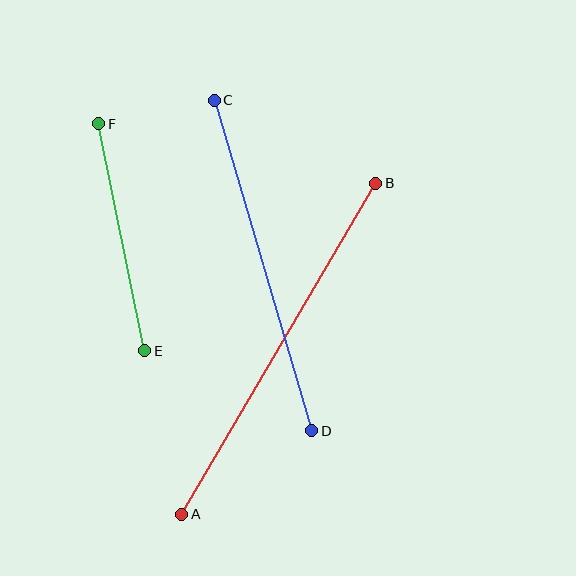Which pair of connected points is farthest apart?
Points A and B are farthest apart.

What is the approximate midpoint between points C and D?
The midpoint is at approximately (263, 266) pixels.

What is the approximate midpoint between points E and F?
The midpoint is at approximately (122, 237) pixels.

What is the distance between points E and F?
The distance is approximately 232 pixels.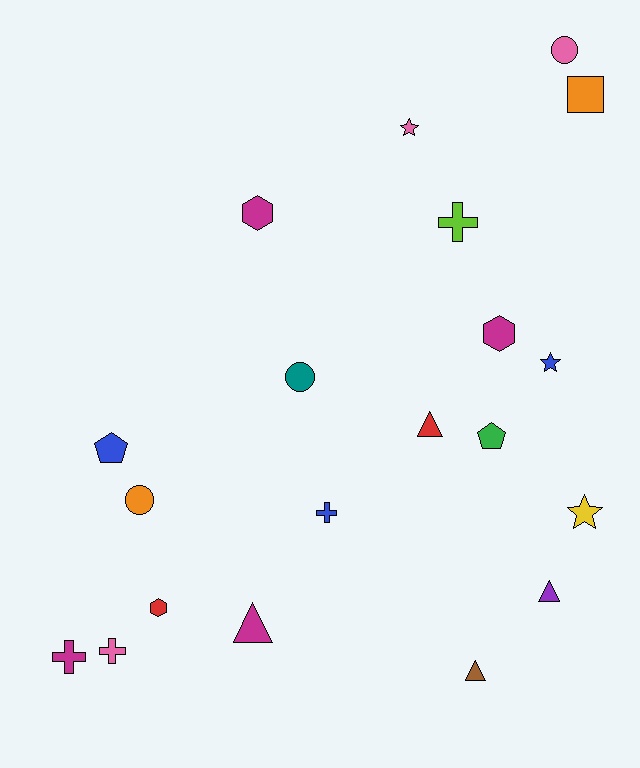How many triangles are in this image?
There are 4 triangles.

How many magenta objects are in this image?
There are 4 magenta objects.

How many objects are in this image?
There are 20 objects.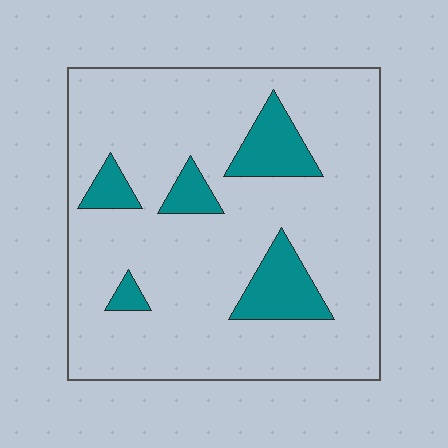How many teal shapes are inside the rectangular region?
5.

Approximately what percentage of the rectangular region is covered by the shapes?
Approximately 15%.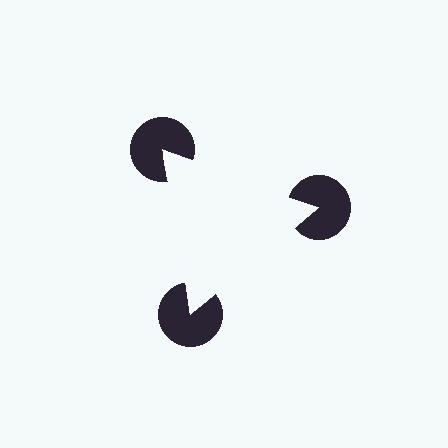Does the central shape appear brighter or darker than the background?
It typically appears slightly brighter than the background, even though no actual brightness change is drawn.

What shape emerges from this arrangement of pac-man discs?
An illusory triangle — its edges are inferred from the aligned wedge cuts in the pac-man discs, not physically drawn.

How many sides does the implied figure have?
3 sides.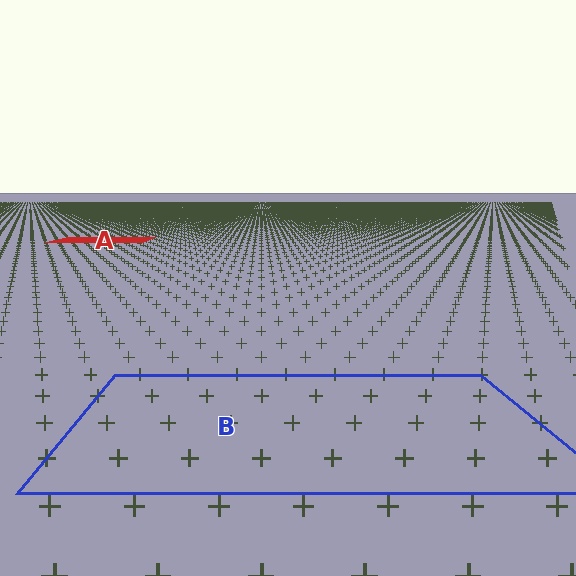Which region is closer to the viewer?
Region B is closer. The texture elements there are larger and more spread out.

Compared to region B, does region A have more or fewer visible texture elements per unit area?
Region A has more texture elements per unit area — they are packed more densely because it is farther away.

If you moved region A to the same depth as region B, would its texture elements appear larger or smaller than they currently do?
They would appear larger. At a closer depth, the same texture elements are projected at a bigger on-screen size.